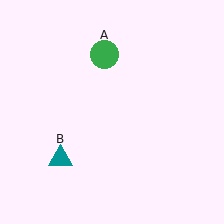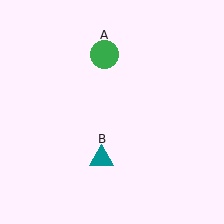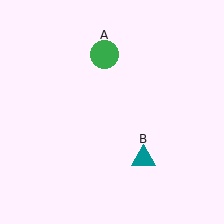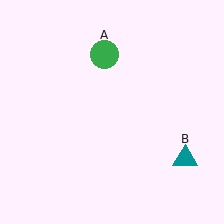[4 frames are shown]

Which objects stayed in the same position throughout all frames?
Green circle (object A) remained stationary.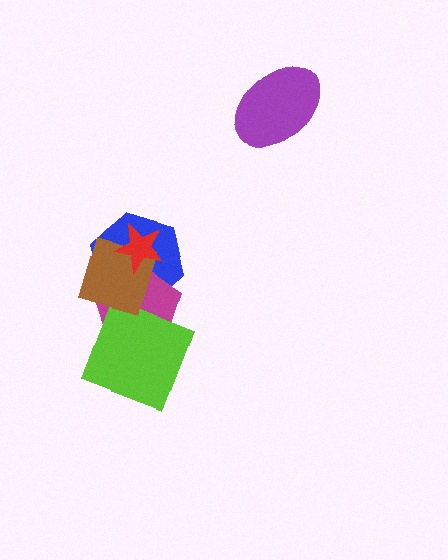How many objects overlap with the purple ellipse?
0 objects overlap with the purple ellipse.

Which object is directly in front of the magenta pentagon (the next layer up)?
The lime square is directly in front of the magenta pentagon.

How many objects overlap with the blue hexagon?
3 objects overlap with the blue hexagon.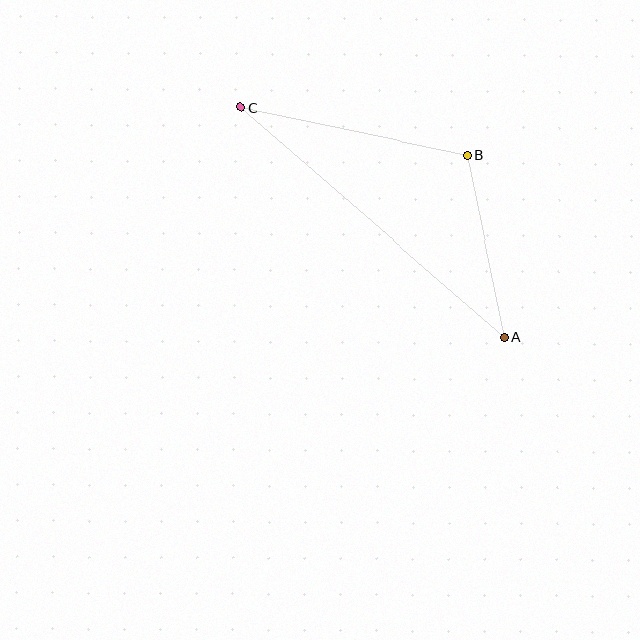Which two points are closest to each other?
Points A and B are closest to each other.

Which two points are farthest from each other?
Points A and C are farthest from each other.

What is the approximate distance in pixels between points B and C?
The distance between B and C is approximately 231 pixels.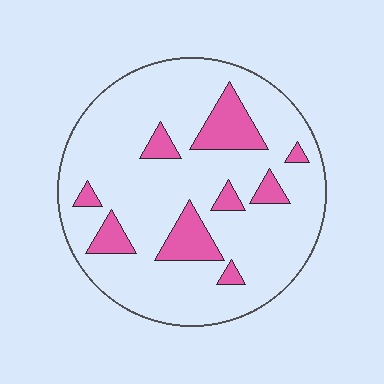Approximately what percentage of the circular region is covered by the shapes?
Approximately 15%.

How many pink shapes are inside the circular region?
9.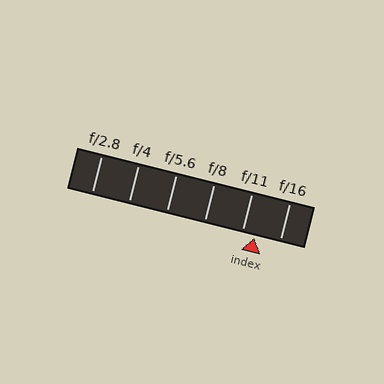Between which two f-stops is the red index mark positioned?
The index mark is between f/11 and f/16.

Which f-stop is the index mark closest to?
The index mark is closest to f/11.